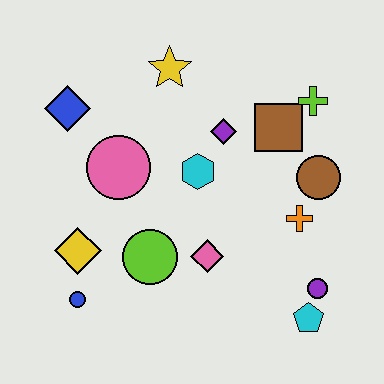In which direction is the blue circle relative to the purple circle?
The blue circle is to the left of the purple circle.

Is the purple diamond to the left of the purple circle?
Yes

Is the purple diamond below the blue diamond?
Yes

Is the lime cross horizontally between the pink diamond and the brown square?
No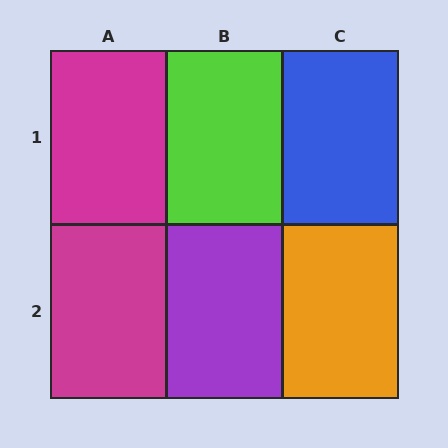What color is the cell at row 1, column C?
Blue.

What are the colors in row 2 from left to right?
Magenta, purple, orange.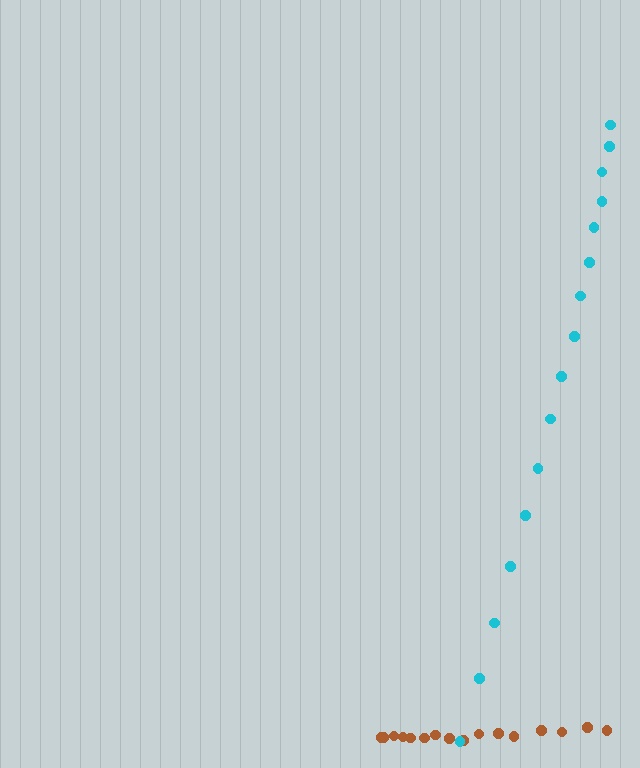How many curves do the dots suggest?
There are 2 distinct paths.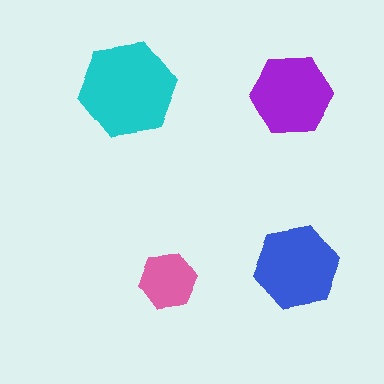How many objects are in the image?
There are 4 objects in the image.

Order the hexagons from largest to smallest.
the cyan one, the blue one, the purple one, the pink one.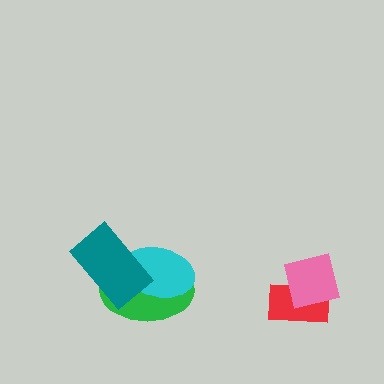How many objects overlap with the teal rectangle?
2 objects overlap with the teal rectangle.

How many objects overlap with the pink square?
1 object overlaps with the pink square.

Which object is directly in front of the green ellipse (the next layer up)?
The cyan ellipse is directly in front of the green ellipse.